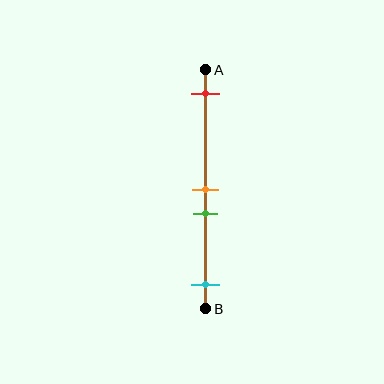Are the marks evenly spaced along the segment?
No, the marks are not evenly spaced.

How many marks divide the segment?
There are 4 marks dividing the segment.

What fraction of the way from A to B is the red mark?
The red mark is approximately 10% (0.1) of the way from A to B.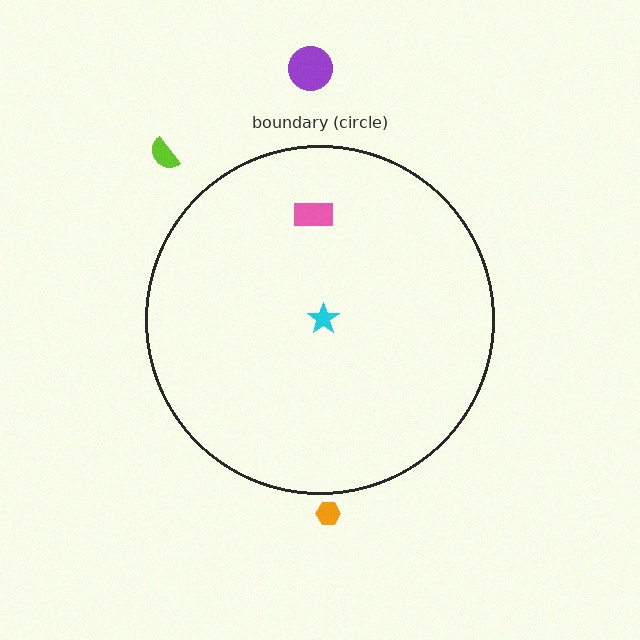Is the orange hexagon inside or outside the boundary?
Outside.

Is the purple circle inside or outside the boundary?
Outside.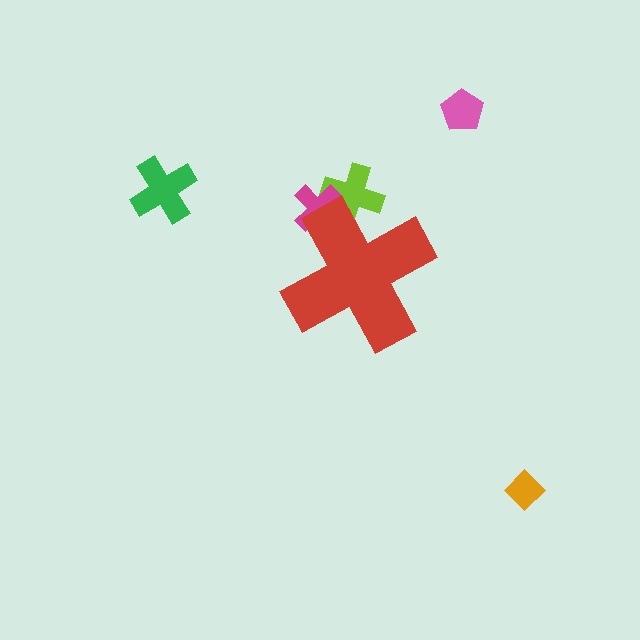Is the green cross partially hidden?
No, the green cross is fully visible.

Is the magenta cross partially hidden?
Yes, the magenta cross is partially hidden behind the red cross.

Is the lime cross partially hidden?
Yes, the lime cross is partially hidden behind the red cross.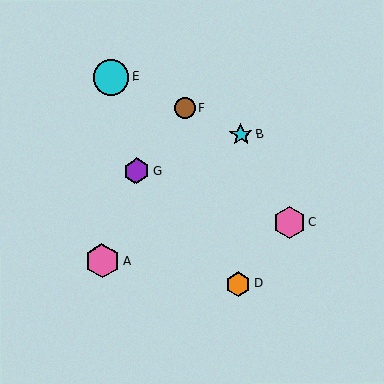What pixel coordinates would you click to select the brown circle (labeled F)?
Click at (185, 108) to select the brown circle F.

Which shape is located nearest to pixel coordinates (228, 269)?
The orange hexagon (labeled D) at (238, 284) is nearest to that location.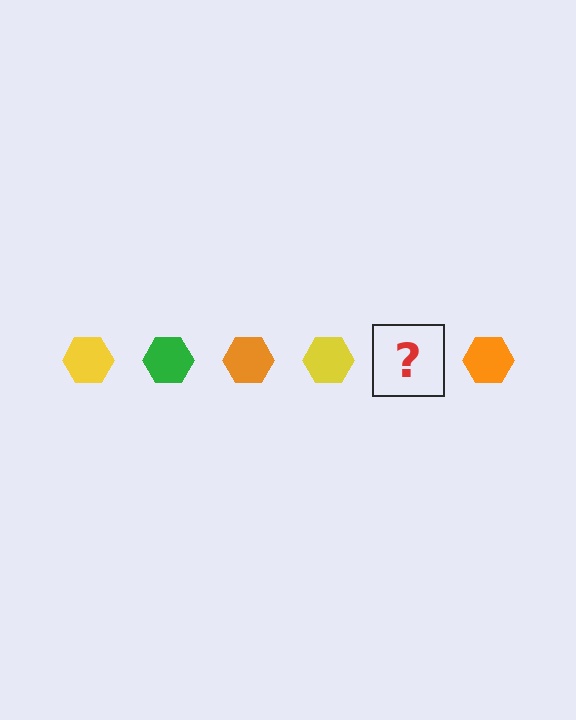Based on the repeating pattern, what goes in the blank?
The blank should be a green hexagon.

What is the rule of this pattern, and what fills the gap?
The rule is that the pattern cycles through yellow, green, orange hexagons. The gap should be filled with a green hexagon.